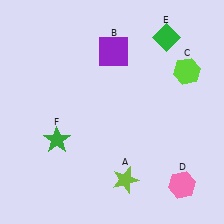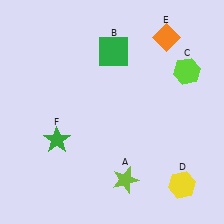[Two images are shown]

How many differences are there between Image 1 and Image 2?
There are 3 differences between the two images.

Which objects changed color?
B changed from purple to green. D changed from pink to yellow. E changed from green to orange.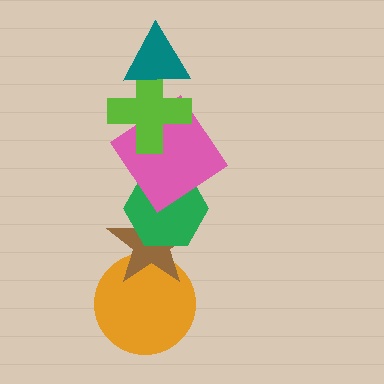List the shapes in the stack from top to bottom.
From top to bottom: the teal triangle, the lime cross, the pink diamond, the green hexagon, the brown star, the orange circle.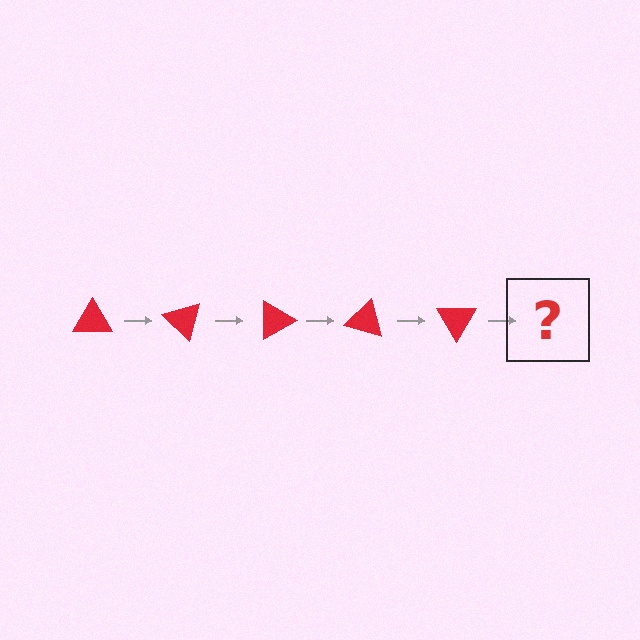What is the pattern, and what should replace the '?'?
The pattern is that the triangle rotates 45 degrees each step. The '?' should be a red triangle rotated 225 degrees.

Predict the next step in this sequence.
The next step is a red triangle rotated 225 degrees.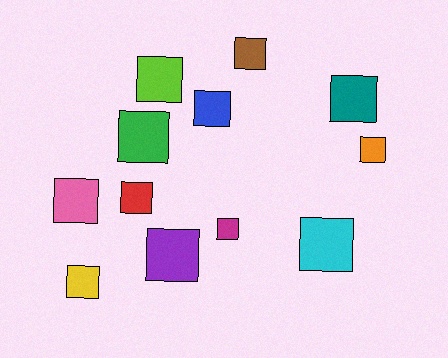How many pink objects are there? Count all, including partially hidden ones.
There is 1 pink object.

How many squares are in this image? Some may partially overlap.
There are 12 squares.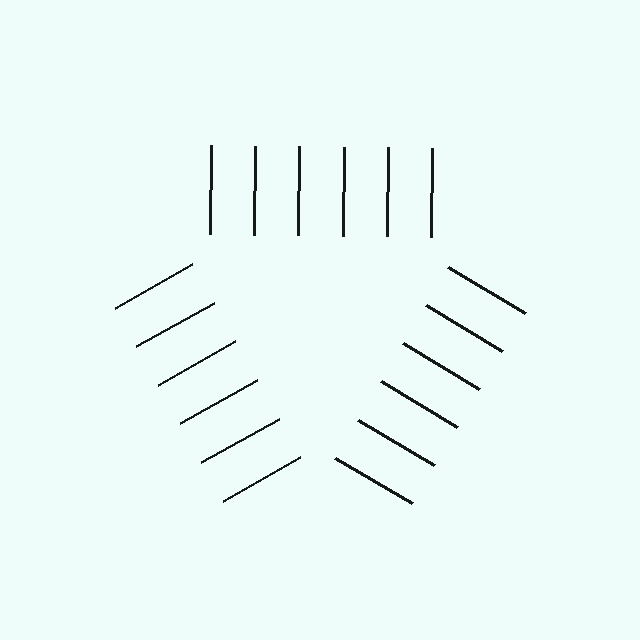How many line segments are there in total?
18 — 6 along each of the 3 edges.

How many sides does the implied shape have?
3 sides — the line-ends trace a triangle.